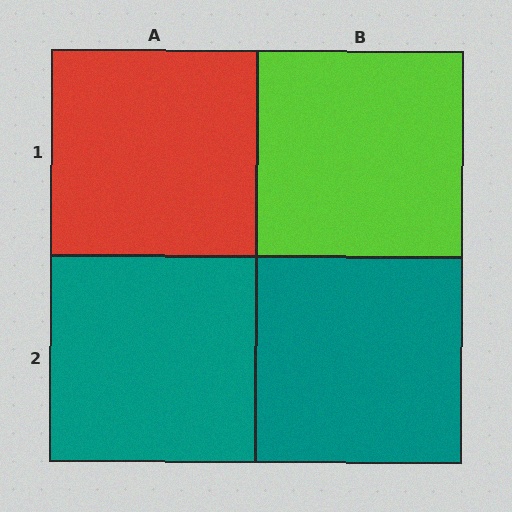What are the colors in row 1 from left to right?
Red, lime.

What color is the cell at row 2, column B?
Teal.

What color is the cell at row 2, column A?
Teal.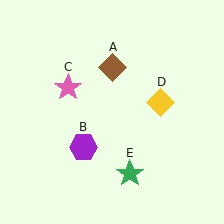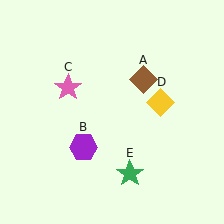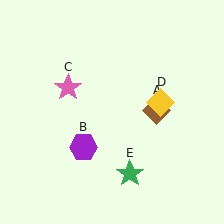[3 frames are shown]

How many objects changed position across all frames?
1 object changed position: brown diamond (object A).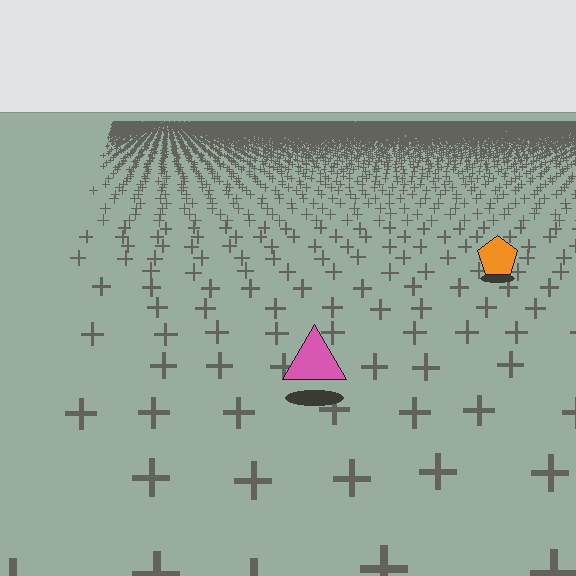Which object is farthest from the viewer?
The orange pentagon is farthest from the viewer. It appears smaller and the ground texture around it is denser.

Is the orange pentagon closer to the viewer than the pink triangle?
No. The pink triangle is closer — you can tell from the texture gradient: the ground texture is coarser near it.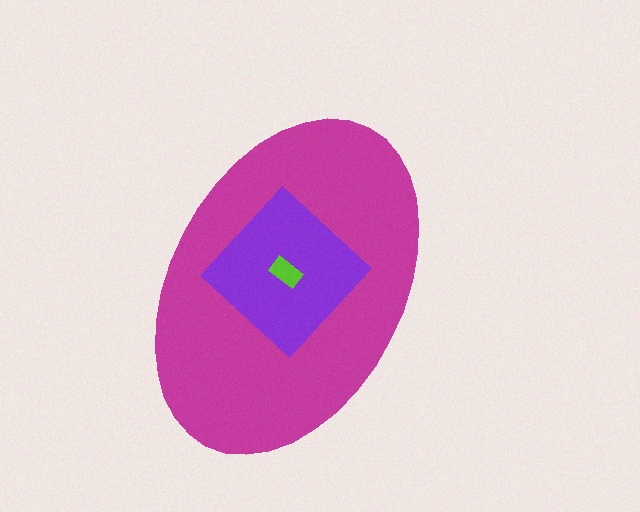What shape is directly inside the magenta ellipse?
The purple diamond.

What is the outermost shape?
The magenta ellipse.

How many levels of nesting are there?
3.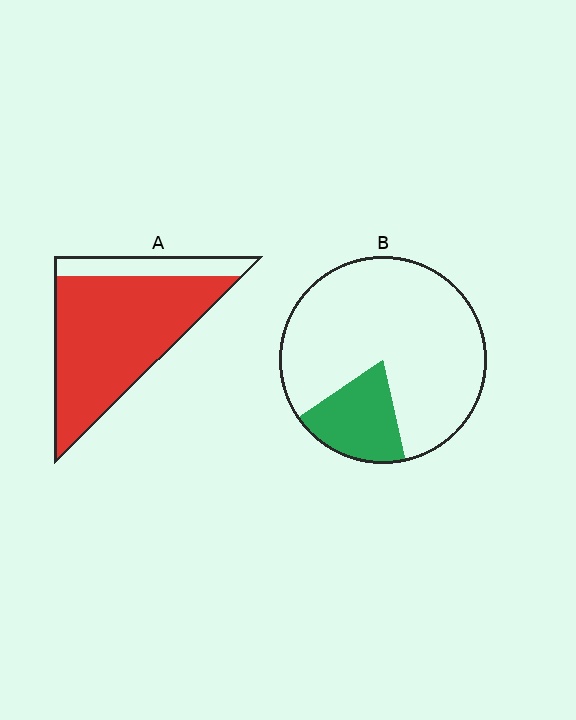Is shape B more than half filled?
No.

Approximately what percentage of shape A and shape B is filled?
A is approximately 80% and B is approximately 20%.